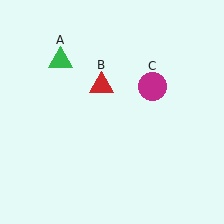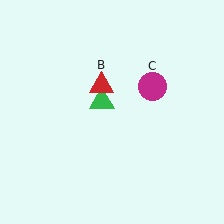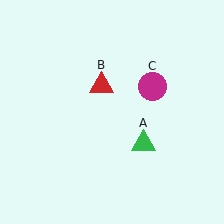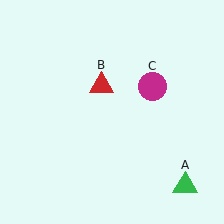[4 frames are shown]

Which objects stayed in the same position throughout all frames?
Red triangle (object B) and magenta circle (object C) remained stationary.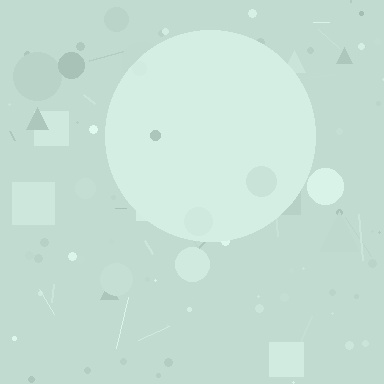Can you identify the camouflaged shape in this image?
The camouflaged shape is a circle.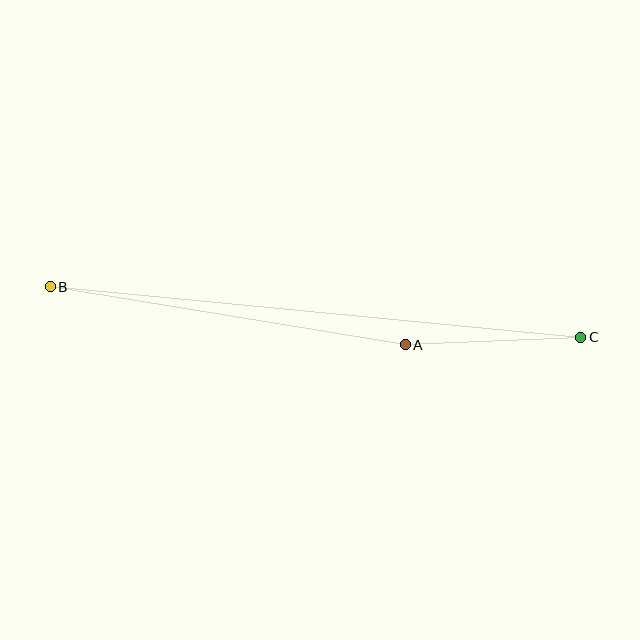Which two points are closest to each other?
Points A and C are closest to each other.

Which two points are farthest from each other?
Points B and C are farthest from each other.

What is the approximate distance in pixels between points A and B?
The distance between A and B is approximately 360 pixels.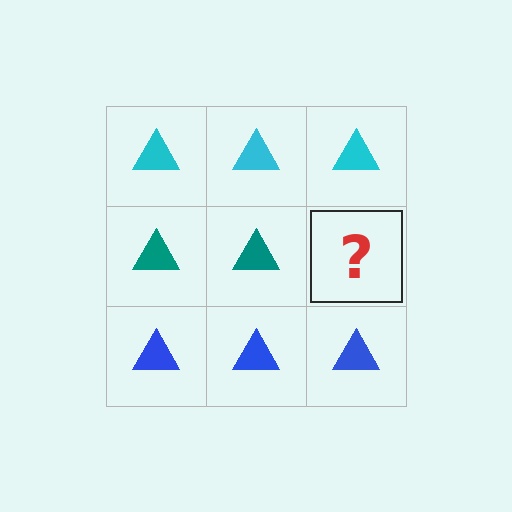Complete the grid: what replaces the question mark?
The question mark should be replaced with a teal triangle.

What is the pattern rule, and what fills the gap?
The rule is that each row has a consistent color. The gap should be filled with a teal triangle.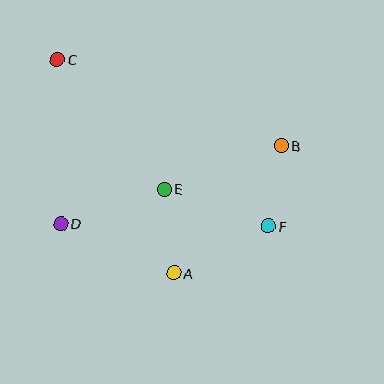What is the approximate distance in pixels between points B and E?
The distance between B and E is approximately 125 pixels.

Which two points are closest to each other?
Points B and F are closest to each other.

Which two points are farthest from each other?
Points C and F are farthest from each other.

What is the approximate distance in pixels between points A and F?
The distance between A and F is approximately 105 pixels.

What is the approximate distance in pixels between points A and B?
The distance between A and B is approximately 167 pixels.